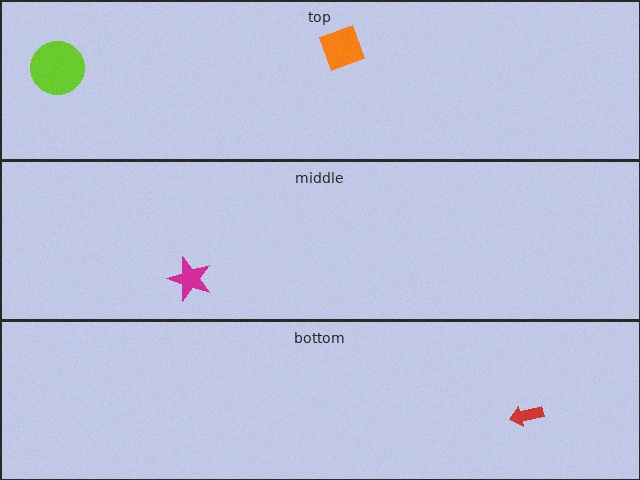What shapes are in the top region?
The lime circle, the orange square.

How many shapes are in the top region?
2.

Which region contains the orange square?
The top region.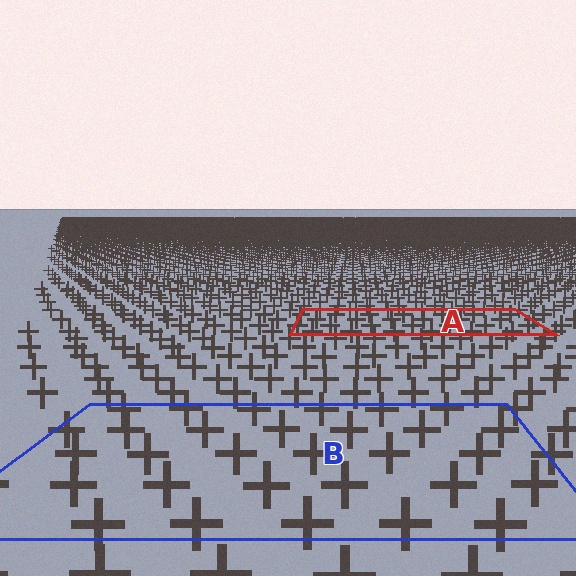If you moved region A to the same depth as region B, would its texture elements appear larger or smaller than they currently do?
They would appear larger. At a closer depth, the same texture elements are projected at a bigger on-screen size.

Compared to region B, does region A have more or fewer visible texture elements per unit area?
Region A has more texture elements per unit area — they are packed more densely because it is farther away.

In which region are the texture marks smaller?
The texture marks are smaller in region A, because it is farther away.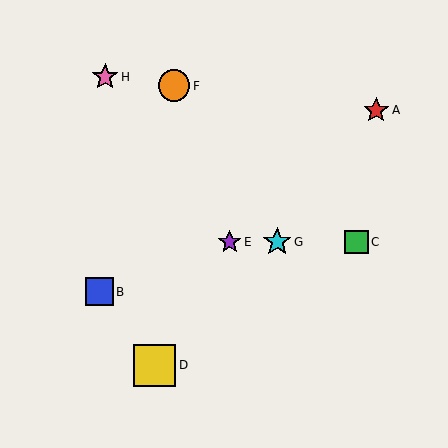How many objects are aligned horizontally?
3 objects (C, E, G) are aligned horizontally.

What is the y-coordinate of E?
Object E is at y≈242.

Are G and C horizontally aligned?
Yes, both are at y≈242.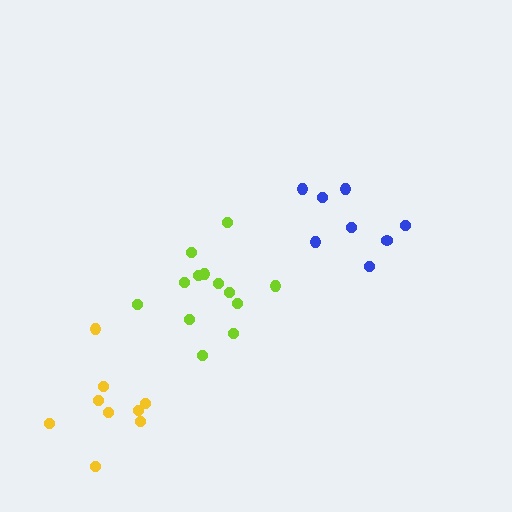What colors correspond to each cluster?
The clusters are colored: yellow, lime, blue.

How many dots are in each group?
Group 1: 9 dots, Group 2: 13 dots, Group 3: 8 dots (30 total).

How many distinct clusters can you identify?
There are 3 distinct clusters.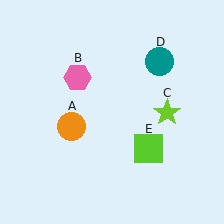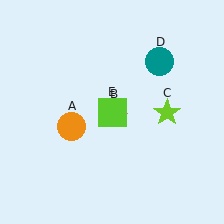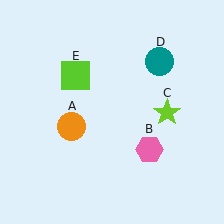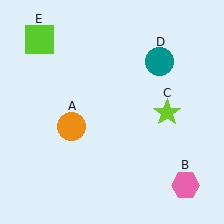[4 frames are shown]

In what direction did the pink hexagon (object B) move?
The pink hexagon (object B) moved down and to the right.